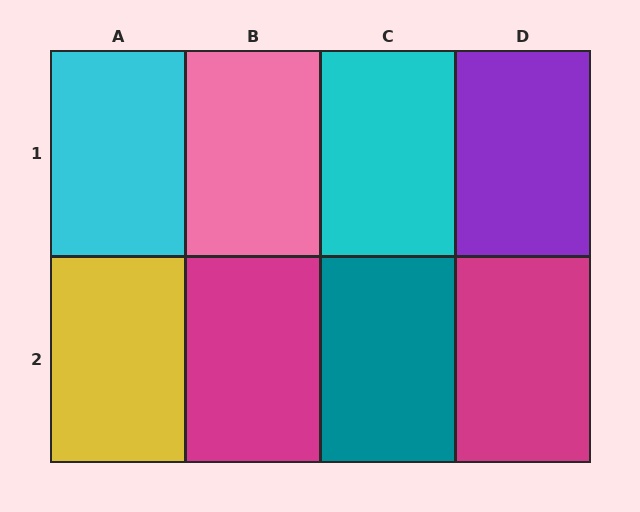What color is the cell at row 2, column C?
Teal.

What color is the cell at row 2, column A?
Yellow.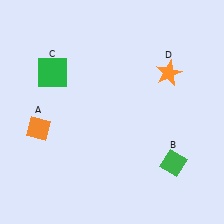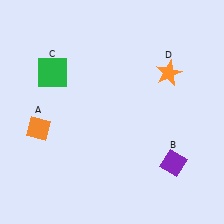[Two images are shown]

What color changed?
The diamond (B) changed from green in Image 1 to purple in Image 2.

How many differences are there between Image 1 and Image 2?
There is 1 difference between the two images.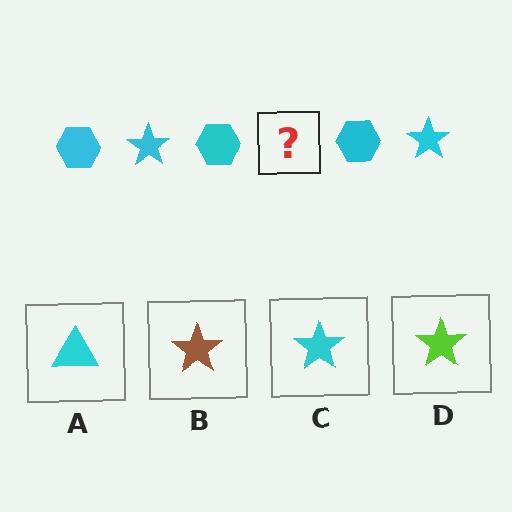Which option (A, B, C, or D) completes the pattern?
C.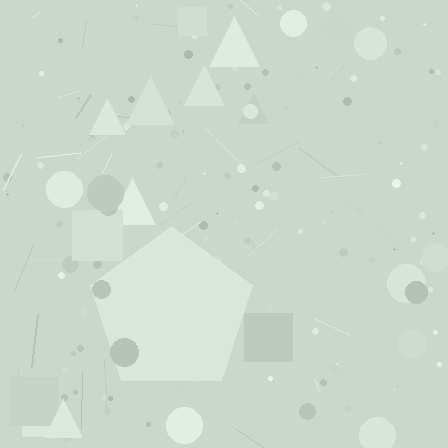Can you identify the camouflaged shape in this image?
The camouflaged shape is a pentagon.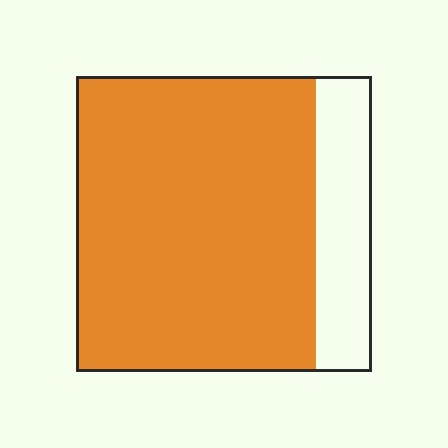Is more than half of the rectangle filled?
Yes.